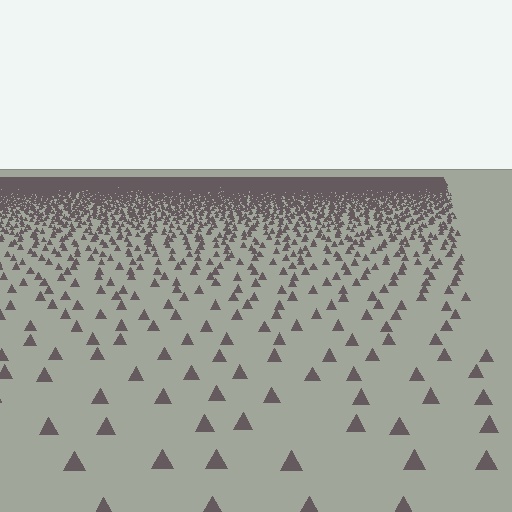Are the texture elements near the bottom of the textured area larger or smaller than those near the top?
Larger. Near the bottom, elements are closer to the viewer and appear at a bigger on-screen size.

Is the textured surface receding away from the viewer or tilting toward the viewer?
The surface is receding away from the viewer. Texture elements get smaller and denser toward the top.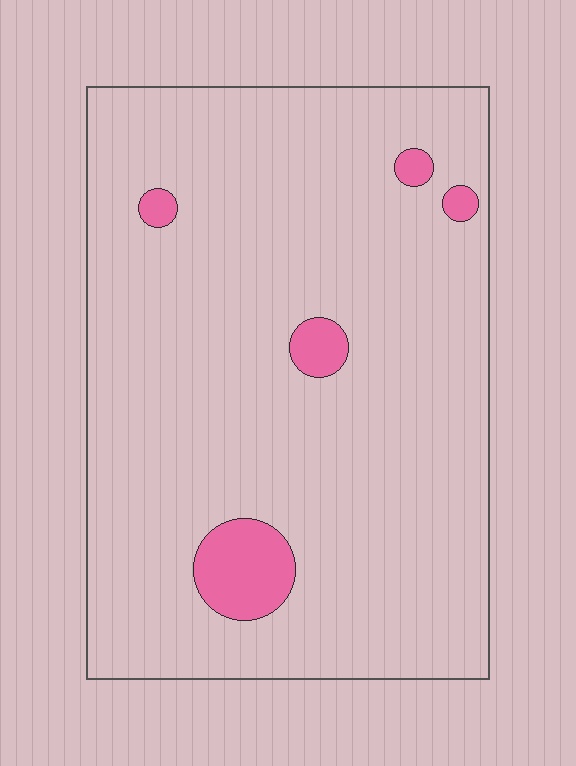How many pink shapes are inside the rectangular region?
5.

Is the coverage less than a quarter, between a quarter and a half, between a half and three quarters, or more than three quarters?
Less than a quarter.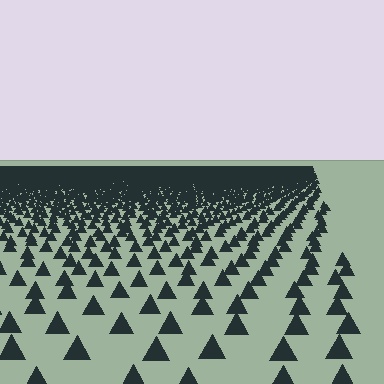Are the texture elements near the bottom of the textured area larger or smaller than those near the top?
Larger. Near the bottom, elements are closer to the viewer and appear at a bigger on-screen size.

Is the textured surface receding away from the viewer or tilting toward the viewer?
The surface is receding away from the viewer. Texture elements get smaller and denser toward the top.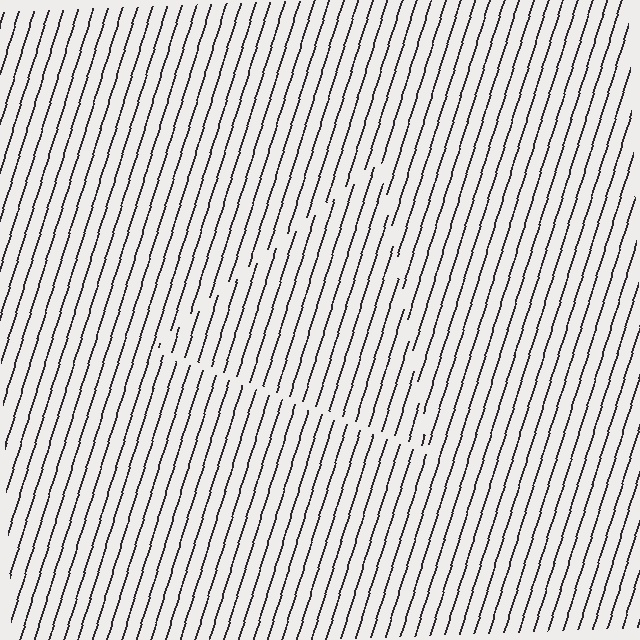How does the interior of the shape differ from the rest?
The interior of the shape contains the same grating, shifted by half a period — the contour is defined by the phase discontinuity where line-ends from the inner and outer gratings abut.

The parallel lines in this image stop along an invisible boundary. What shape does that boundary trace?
An illusory triangle. The interior of the shape contains the same grating, shifted by half a period — the contour is defined by the phase discontinuity where line-ends from the inner and outer gratings abut.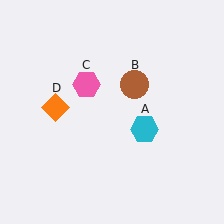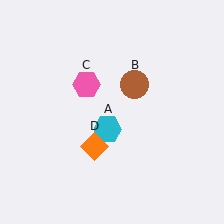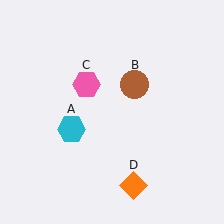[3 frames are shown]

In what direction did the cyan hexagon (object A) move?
The cyan hexagon (object A) moved left.